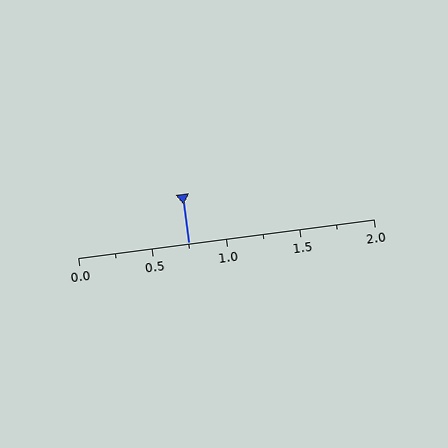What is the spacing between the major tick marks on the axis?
The major ticks are spaced 0.5 apart.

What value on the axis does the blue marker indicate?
The marker indicates approximately 0.75.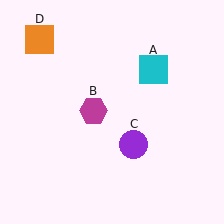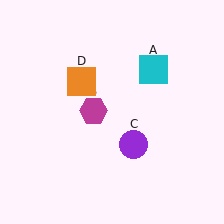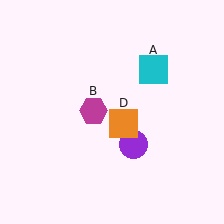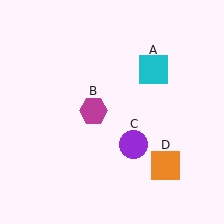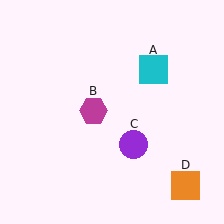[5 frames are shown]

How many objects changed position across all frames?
1 object changed position: orange square (object D).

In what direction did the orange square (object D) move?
The orange square (object D) moved down and to the right.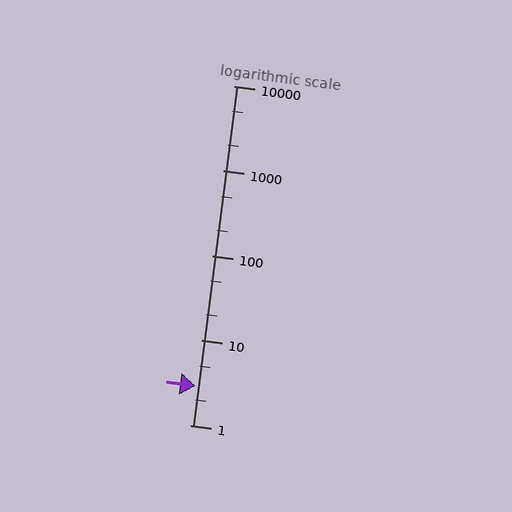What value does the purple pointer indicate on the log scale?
The pointer indicates approximately 2.9.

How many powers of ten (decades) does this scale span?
The scale spans 4 decades, from 1 to 10000.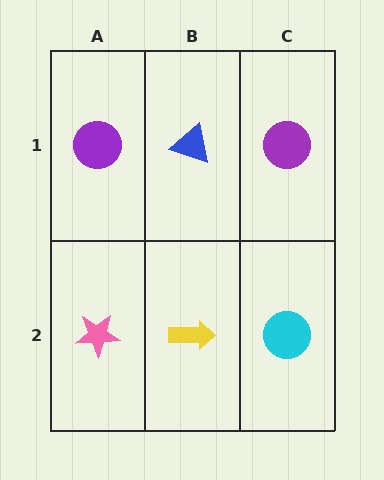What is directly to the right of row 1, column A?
A blue triangle.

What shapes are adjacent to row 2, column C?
A purple circle (row 1, column C), a yellow arrow (row 2, column B).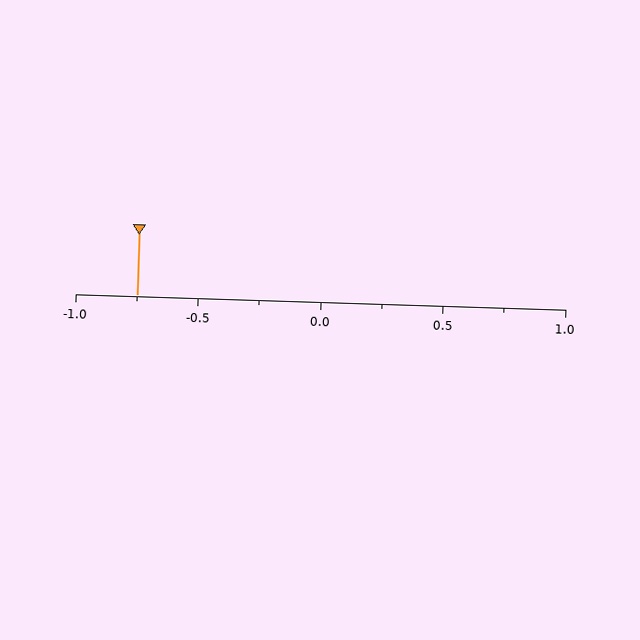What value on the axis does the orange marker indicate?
The marker indicates approximately -0.75.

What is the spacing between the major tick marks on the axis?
The major ticks are spaced 0.5 apart.